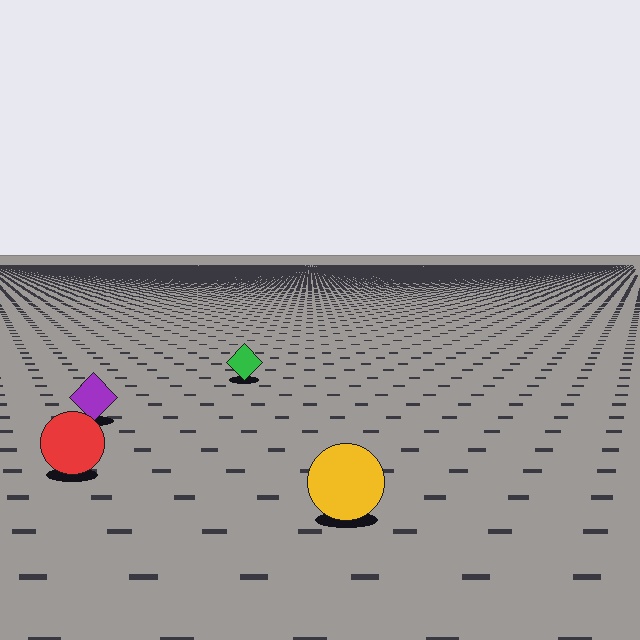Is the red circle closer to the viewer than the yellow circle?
No. The yellow circle is closer — you can tell from the texture gradient: the ground texture is coarser near it.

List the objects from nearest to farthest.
From nearest to farthest: the yellow circle, the red circle, the purple diamond, the green diamond.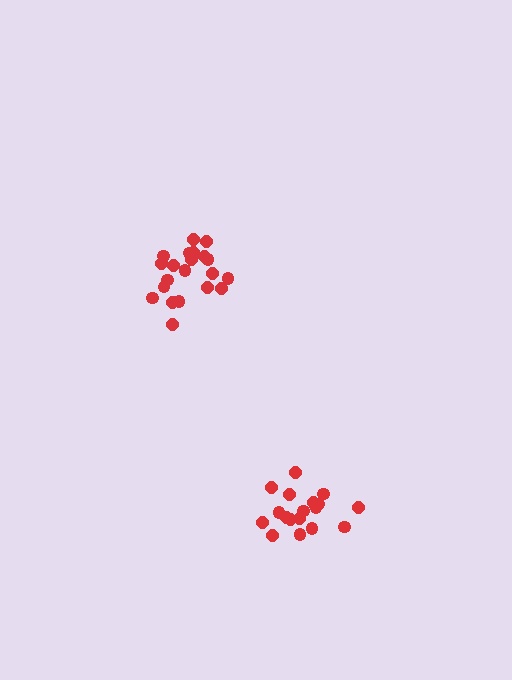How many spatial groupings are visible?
There are 2 spatial groupings.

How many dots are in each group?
Group 1: 19 dots, Group 2: 21 dots (40 total).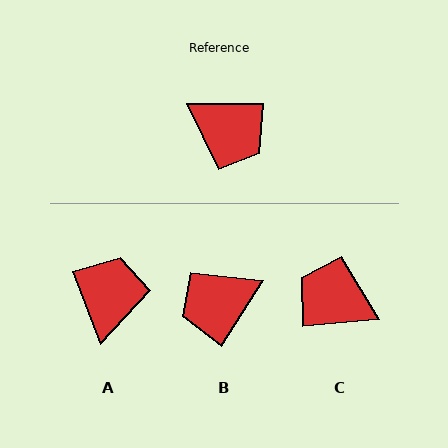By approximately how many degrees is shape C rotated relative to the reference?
Approximately 174 degrees clockwise.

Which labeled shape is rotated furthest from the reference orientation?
C, about 174 degrees away.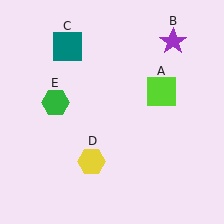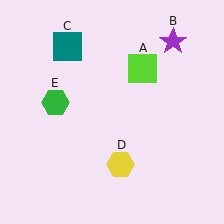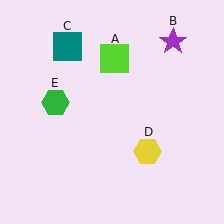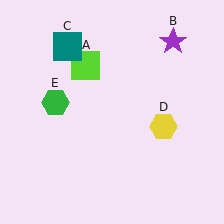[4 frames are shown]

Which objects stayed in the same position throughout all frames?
Purple star (object B) and teal square (object C) and green hexagon (object E) remained stationary.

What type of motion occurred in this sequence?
The lime square (object A), yellow hexagon (object D) rotated counterclockwise around the center of the scene.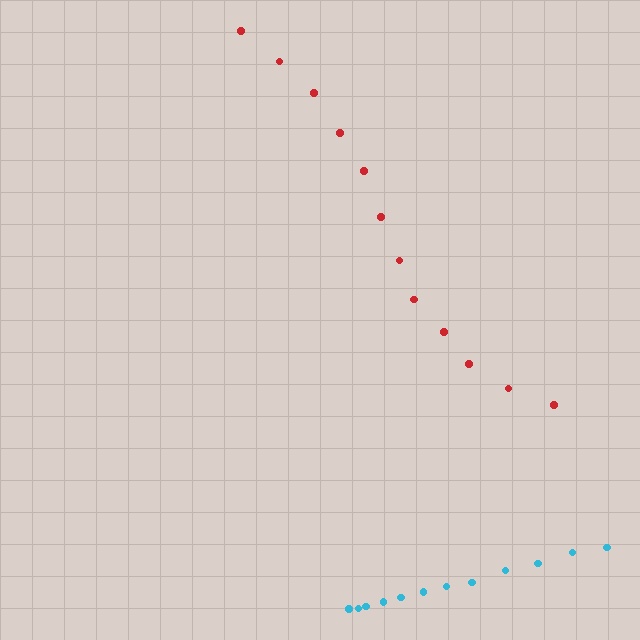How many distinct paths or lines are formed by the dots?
There are 2 distinct paths.